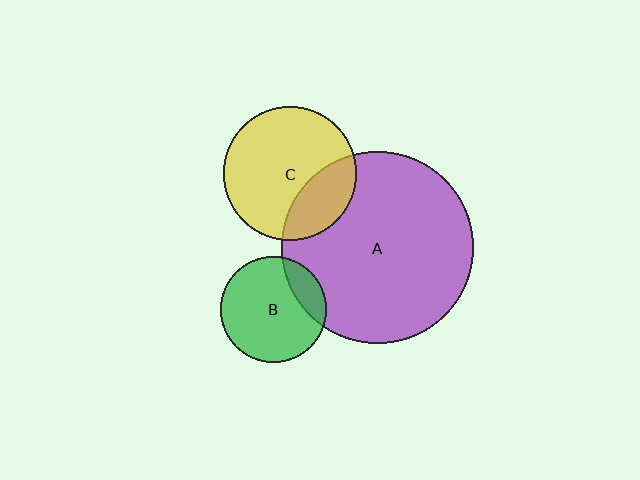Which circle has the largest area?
Circle A (purple).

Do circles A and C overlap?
Yes.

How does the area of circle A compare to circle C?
Approximately 2.1 times.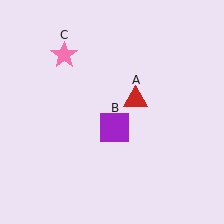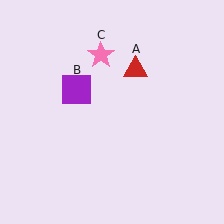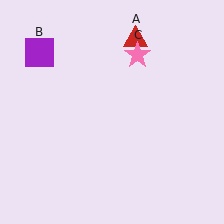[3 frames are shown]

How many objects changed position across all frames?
3 objects changed position: red triangle (object A), purple square (object B), pink star (object C).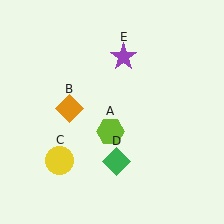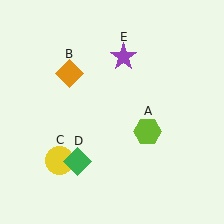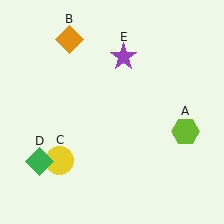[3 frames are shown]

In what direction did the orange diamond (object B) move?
The orange diamond (object B) moved up.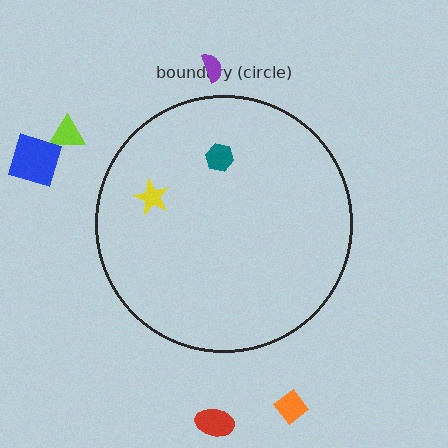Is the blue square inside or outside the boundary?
Outside.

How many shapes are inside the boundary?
2 inside, 5 outside.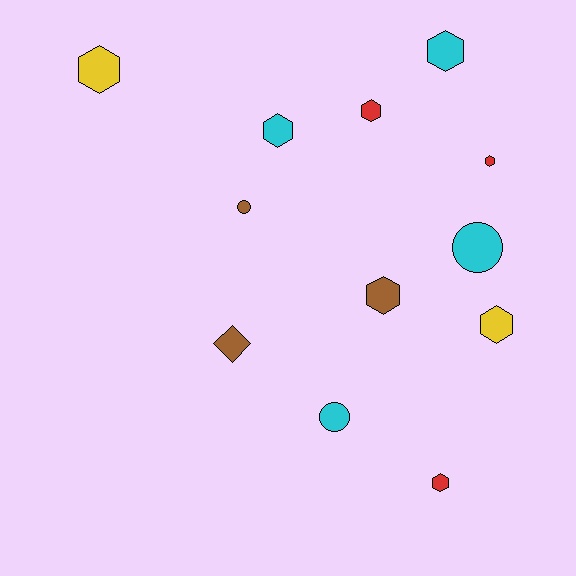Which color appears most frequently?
Cyan, with 4 objects.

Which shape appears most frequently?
Hexagon, with 8 objects.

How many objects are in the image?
There are 12 objects.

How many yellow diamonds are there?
There are no yellow diamonds.